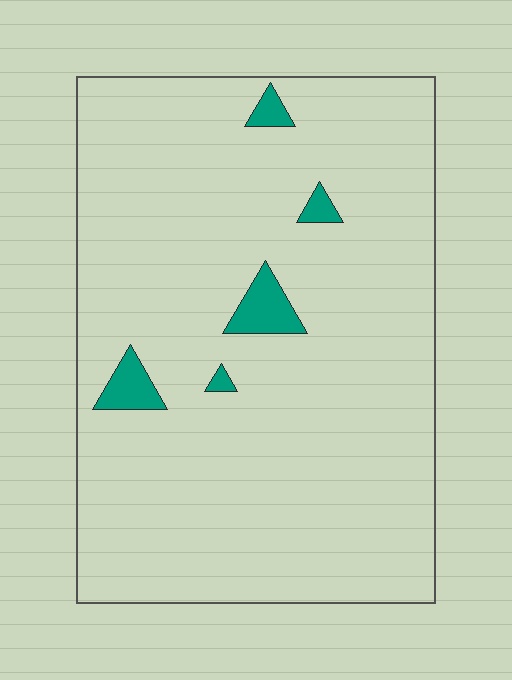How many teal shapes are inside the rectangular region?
5.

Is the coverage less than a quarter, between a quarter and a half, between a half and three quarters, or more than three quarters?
Less than a quarter.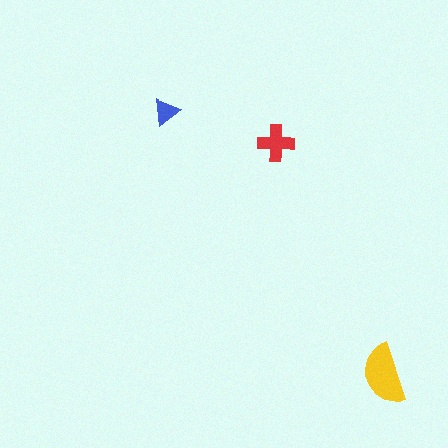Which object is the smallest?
The blue triangle.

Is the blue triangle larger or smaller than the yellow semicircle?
Smaller.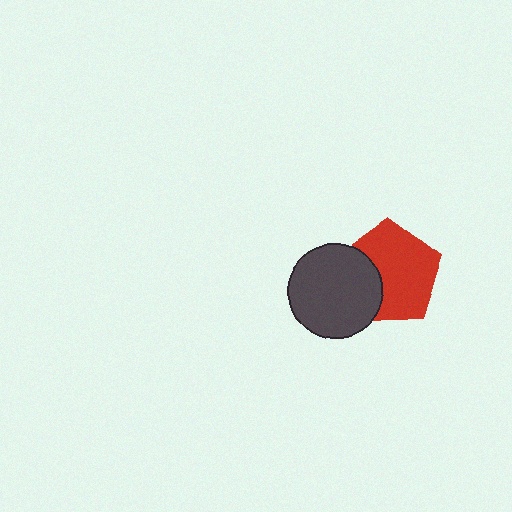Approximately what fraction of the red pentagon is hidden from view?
Roughly 31% of the red pentagon is hidden behind the dark gray circle.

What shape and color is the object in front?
The object in front is a dark gray circle.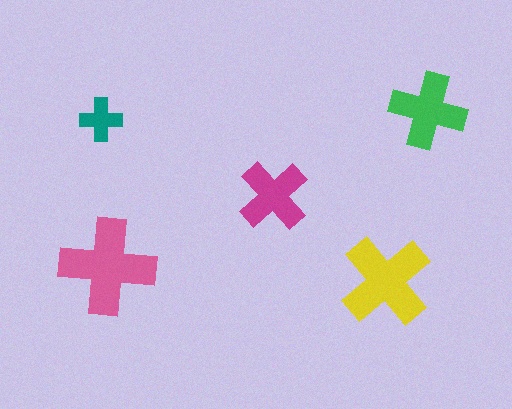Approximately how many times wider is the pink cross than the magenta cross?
About 1.5 times wider.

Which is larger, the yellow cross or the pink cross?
The pink one.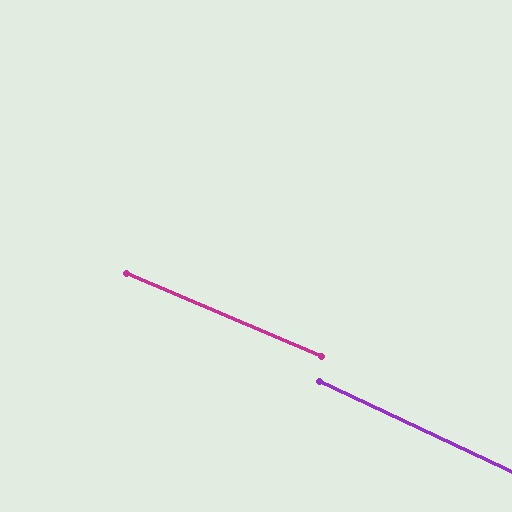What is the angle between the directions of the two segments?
Approximately 2 degrees.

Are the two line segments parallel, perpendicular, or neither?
Parallel — their directions differ by only 2.0°.